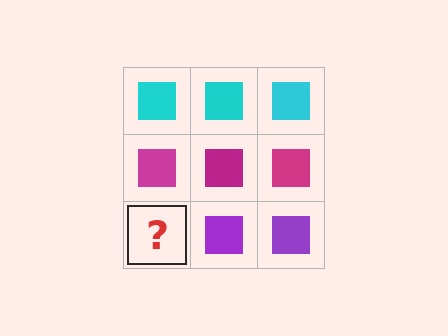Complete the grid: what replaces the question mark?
The question mark should be replaced with a purple square.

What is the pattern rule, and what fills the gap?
The rule is that each row has a consistent color. The gap should be filled with a purple square.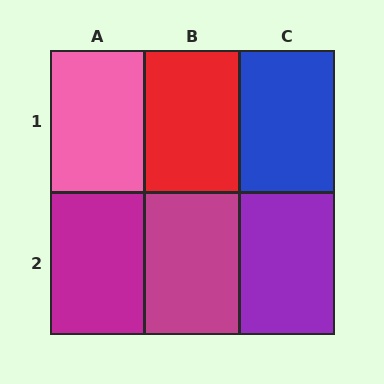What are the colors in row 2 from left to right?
Magenta, magenta, purple.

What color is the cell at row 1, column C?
Blue.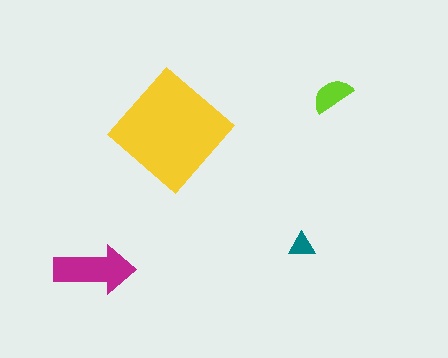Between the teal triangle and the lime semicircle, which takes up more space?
The lime semicircle.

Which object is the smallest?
The teal triangle.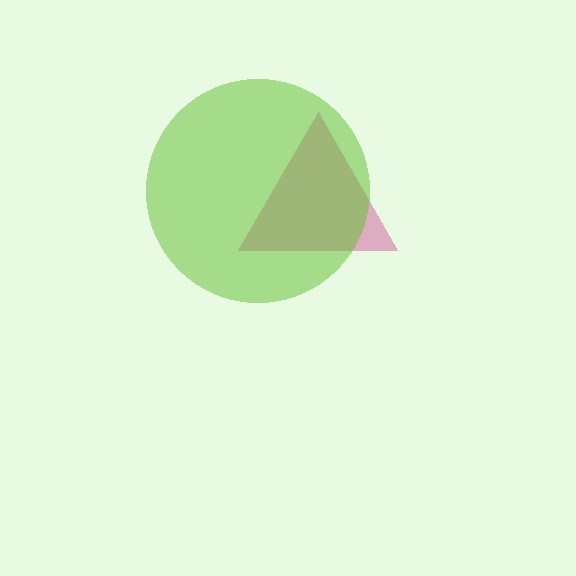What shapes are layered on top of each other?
The layered shapes are: a magenta triangle, a lime circle.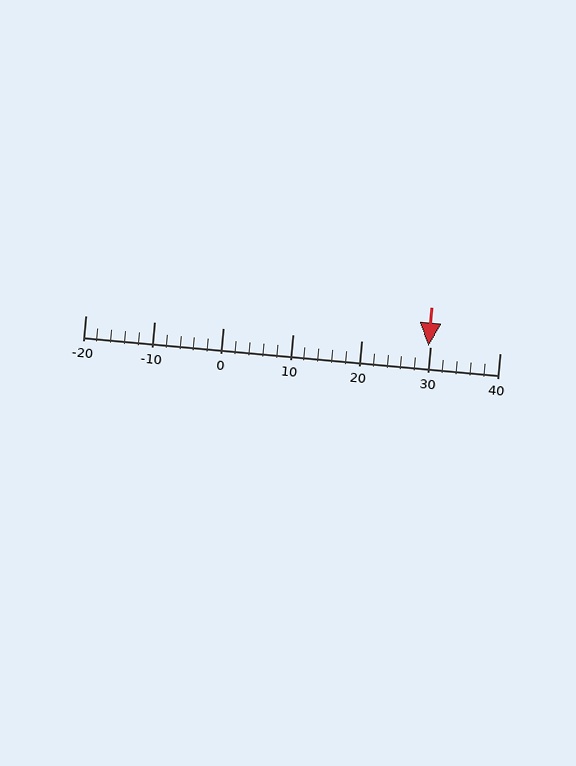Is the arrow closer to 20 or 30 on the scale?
The arrow is closer to 30.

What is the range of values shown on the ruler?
The ruler shows values from -20 to 40.